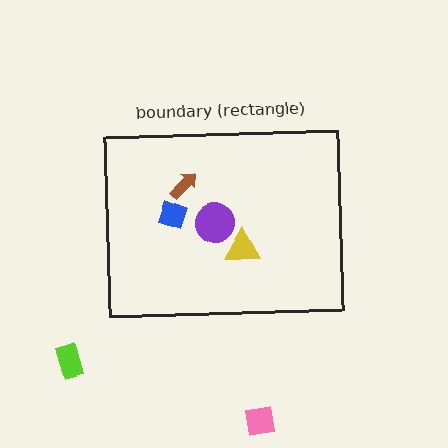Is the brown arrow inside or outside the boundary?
Inside.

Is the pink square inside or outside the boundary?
Outside.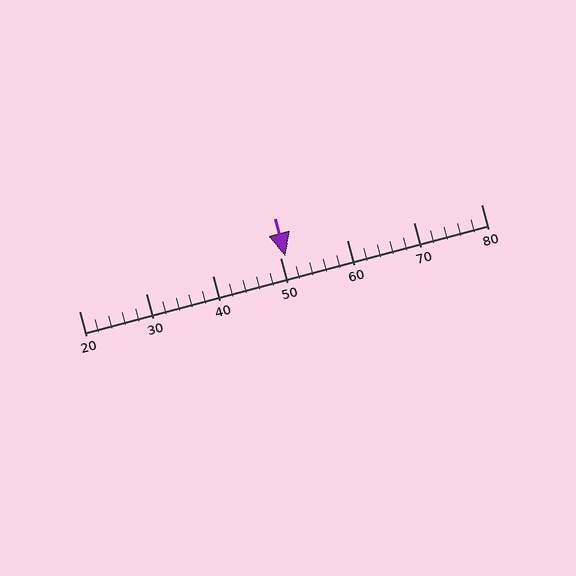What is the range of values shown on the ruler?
The ruler shows values from 20 to 80.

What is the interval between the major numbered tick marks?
The major tick marks are spaced 10 units apart.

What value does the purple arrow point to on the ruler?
The purple arrow points to approximately 51.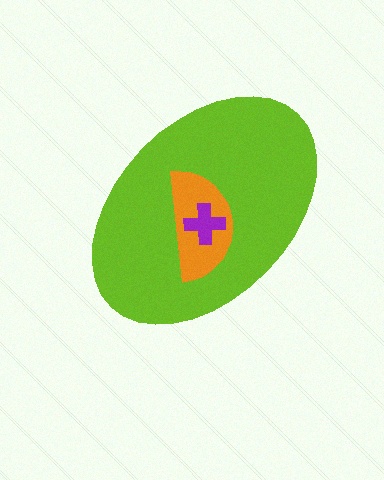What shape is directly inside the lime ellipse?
The orange semicircle.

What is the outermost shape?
The lime ellipse.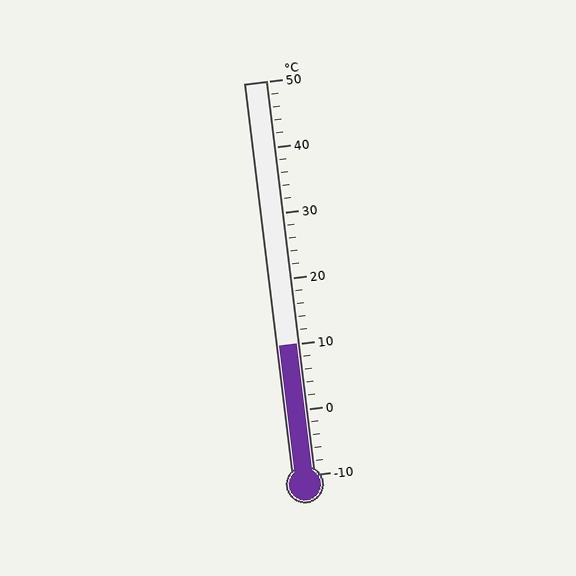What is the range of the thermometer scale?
The thermometer scale ranges from -10°C to 50°C.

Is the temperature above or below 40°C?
The temperature is below 40°C.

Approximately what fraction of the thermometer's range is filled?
The thermometer is filled to approximately 35% of its range.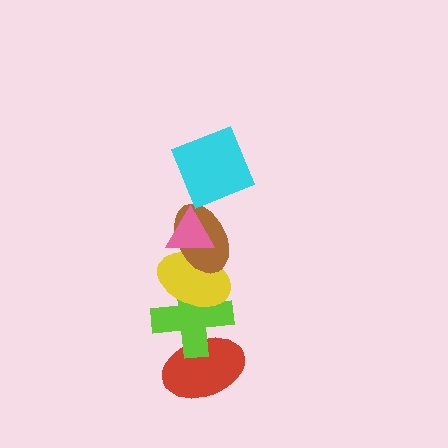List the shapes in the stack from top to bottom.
From top to bottom: the cyan square, the pink triangle, the brown ellipse, the yellow ellipse, the lime cross, the red ellipse.